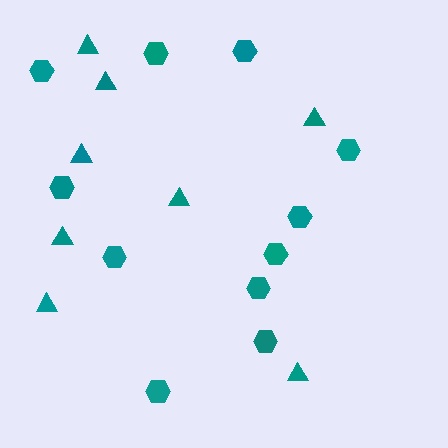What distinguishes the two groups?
There are 2 groups: one group of hexagons (11) and one group of triangles (8).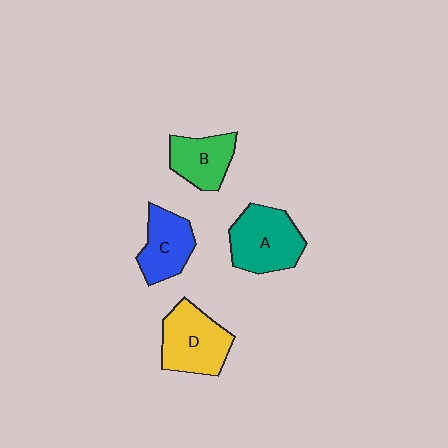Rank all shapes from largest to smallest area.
From largest to smallest: A (teal), D (yellow), C (blue), B (green).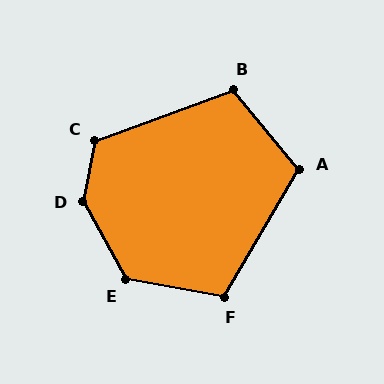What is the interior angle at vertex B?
Approximately 110 degrees (obtuse).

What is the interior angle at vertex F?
Approximately 110 degrees (obtuse).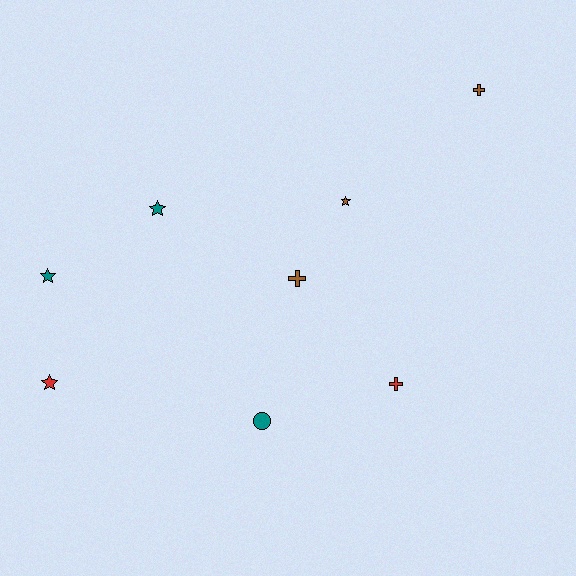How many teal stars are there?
There are 2 teal stars.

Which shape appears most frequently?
Star, with 4 objects.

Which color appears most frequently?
Brown, with 3 objects.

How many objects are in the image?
There are 8 objects.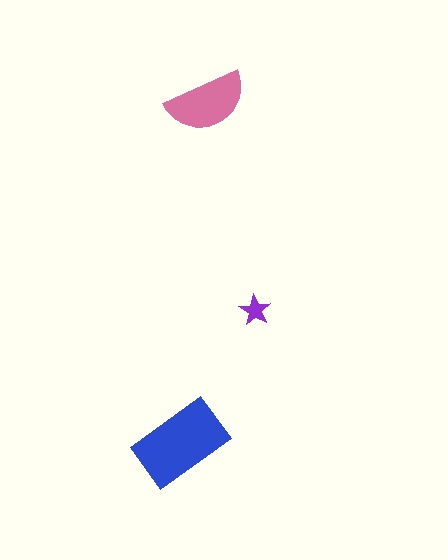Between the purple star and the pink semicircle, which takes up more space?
The pink semicircle.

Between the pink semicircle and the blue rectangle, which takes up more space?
The blue rectangle.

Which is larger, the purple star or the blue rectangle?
The blue rectangle.